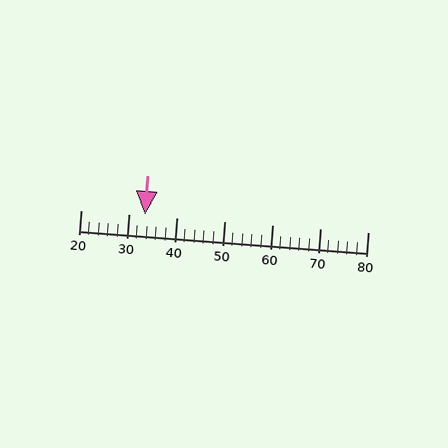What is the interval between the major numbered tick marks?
The major tick marks are spaced 10 units apart.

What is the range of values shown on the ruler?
The ruler shows values from 20 to 80.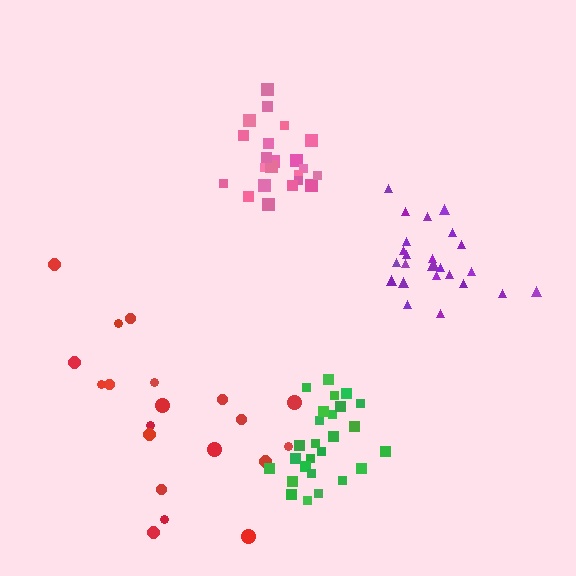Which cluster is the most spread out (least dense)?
Red.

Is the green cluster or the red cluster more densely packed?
Green.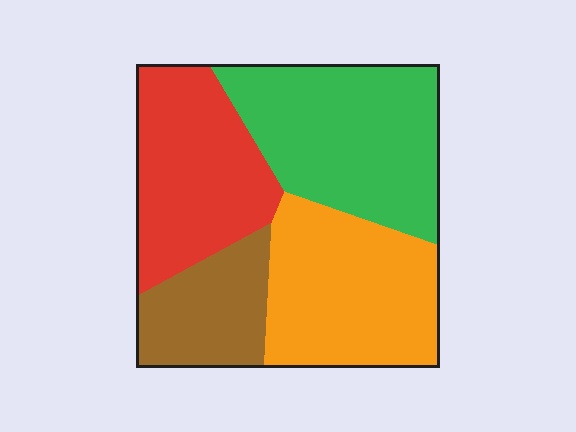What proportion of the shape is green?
Green covers roughly 30% of the shape.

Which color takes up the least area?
Brown, at roughly 15%.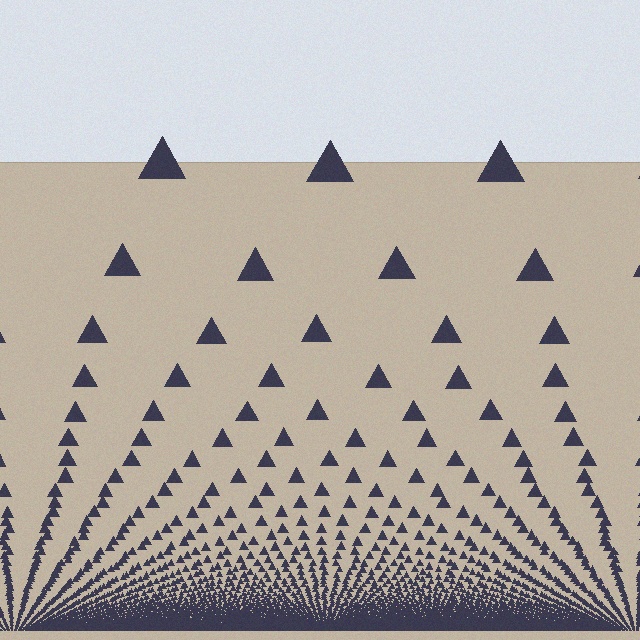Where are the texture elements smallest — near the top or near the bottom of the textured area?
Near the bottom.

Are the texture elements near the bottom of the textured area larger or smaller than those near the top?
Smaller. The gradient is inverted — elements near the bottom are smaller and denser.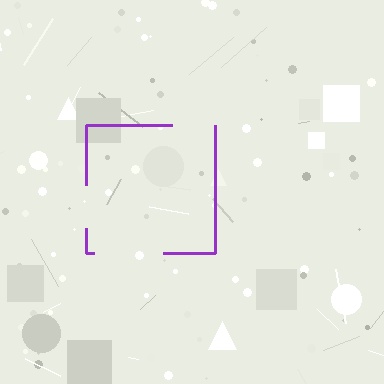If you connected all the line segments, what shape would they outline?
They would outline a square.